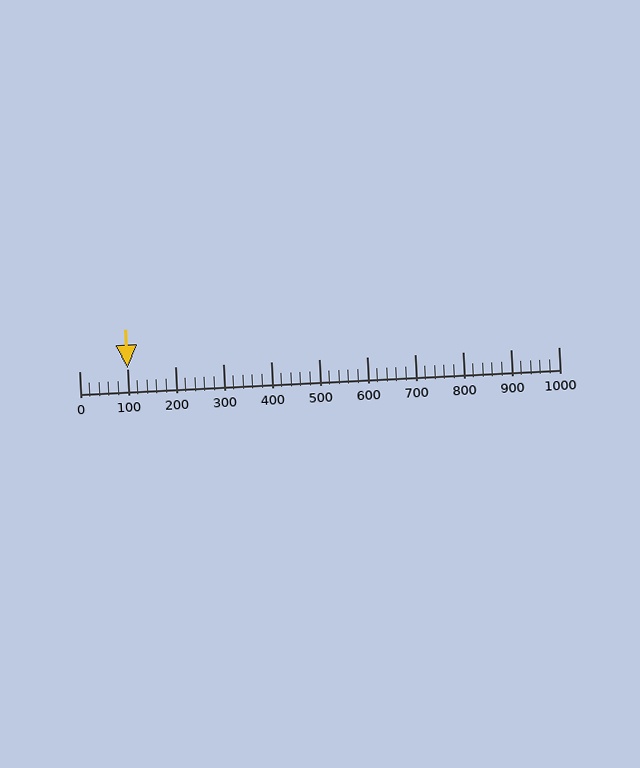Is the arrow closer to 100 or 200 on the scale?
The arrow is closer to 100.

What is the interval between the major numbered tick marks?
The major tick marks are spaced 100 units apart.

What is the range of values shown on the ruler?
The ruler shows values from 0 to 1000.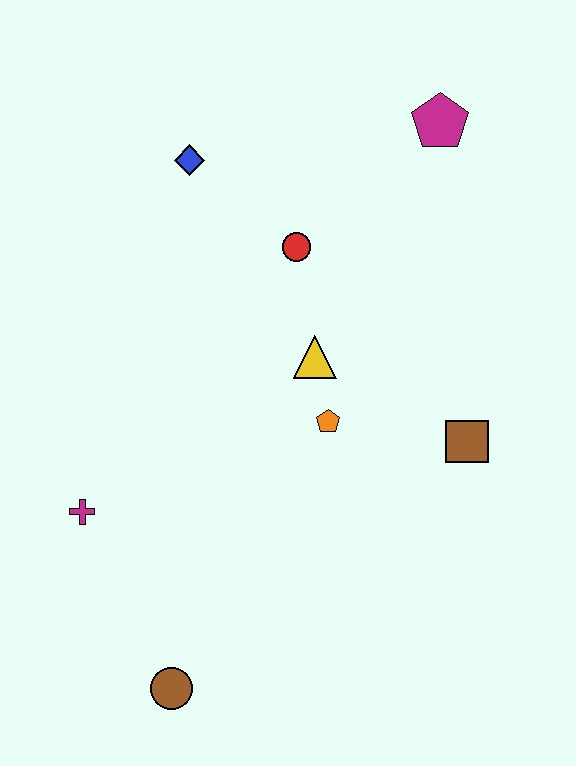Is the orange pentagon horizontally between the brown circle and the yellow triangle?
No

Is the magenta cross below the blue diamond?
Yes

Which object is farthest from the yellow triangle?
The brown circle is farthest from the yellow triangle.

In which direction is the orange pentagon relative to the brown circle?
The orange pentagon is above the brown circle.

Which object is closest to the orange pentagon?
The yellow triangle is closest to the orange pentagon.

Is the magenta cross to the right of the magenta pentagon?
No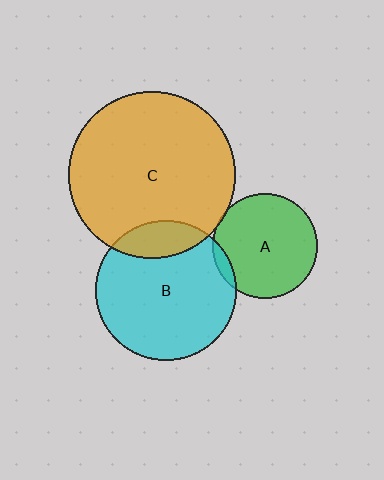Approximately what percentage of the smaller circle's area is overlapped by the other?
Approximately 15%.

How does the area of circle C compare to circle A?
Approximately 2.5 times.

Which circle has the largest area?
Circle C (orange).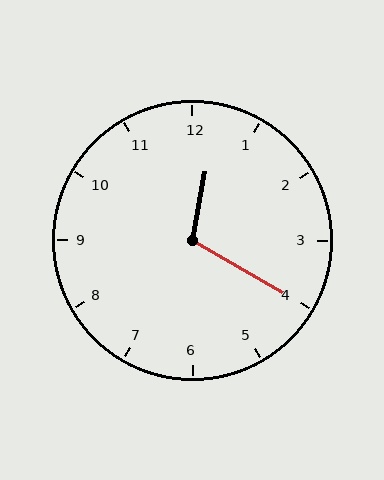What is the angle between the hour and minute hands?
Approximately 110 degrees.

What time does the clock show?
12:20.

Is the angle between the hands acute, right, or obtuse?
It is obtuse.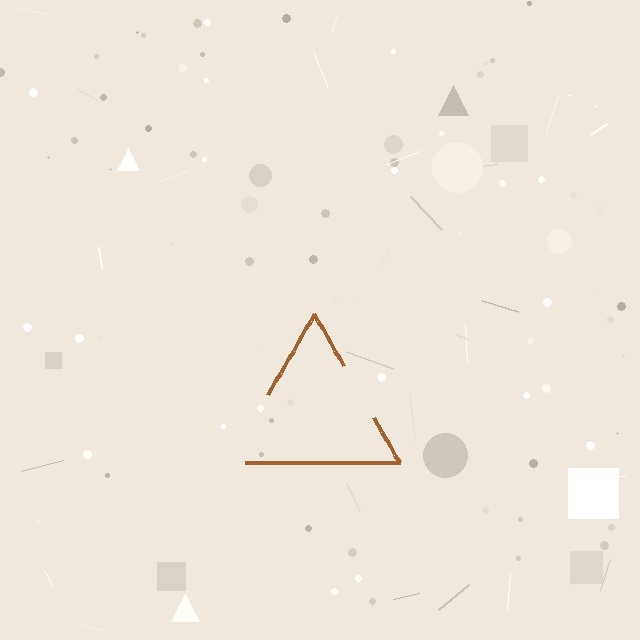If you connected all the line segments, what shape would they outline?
They would outline a triangle.